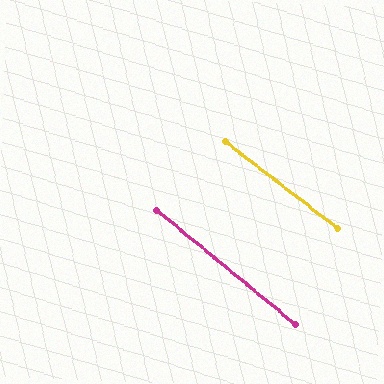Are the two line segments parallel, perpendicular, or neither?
Parallel — their directions differ by only 1.7°.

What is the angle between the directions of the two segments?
Approximately 2 degrees.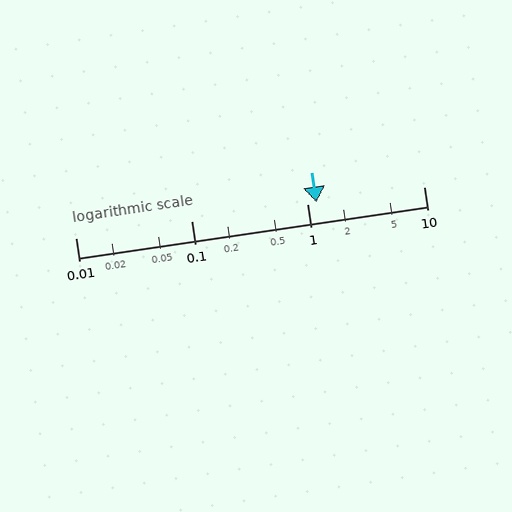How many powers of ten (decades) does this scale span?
The scale spans 3 decades, from 0.01 to 10.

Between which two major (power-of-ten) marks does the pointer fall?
The pointer is between 1 and 10.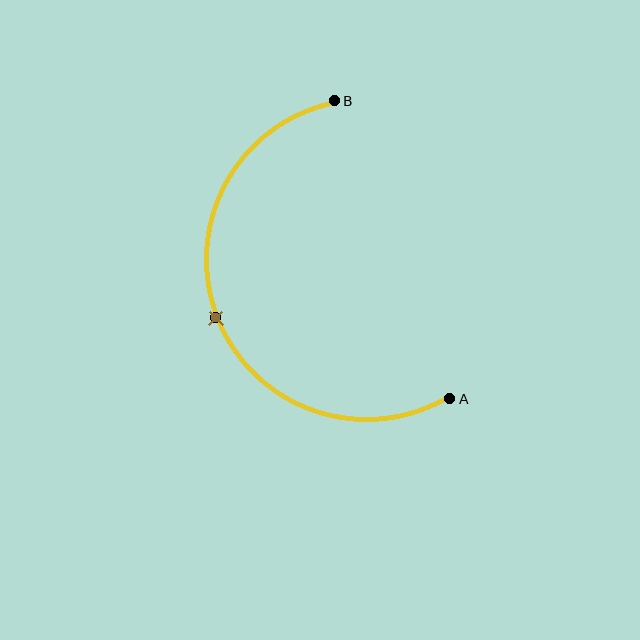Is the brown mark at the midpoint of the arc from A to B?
Yes. The brown mark lies on the arc at equal arc-length from both A and B — it is the arc midpoint.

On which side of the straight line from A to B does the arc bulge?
The arc bulges to the left of the straight line connecting A and B.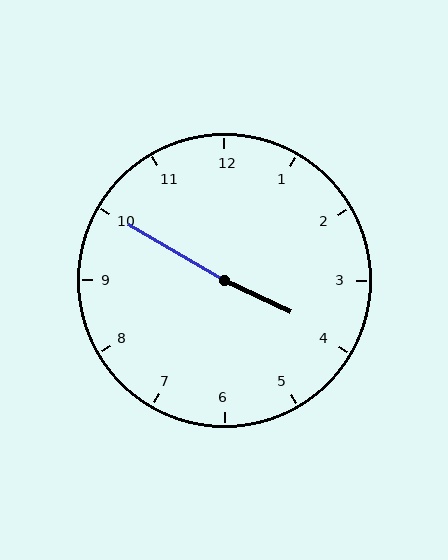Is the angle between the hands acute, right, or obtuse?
It is obtuse.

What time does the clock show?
3:50.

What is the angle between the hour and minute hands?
Approximately 175 degrees.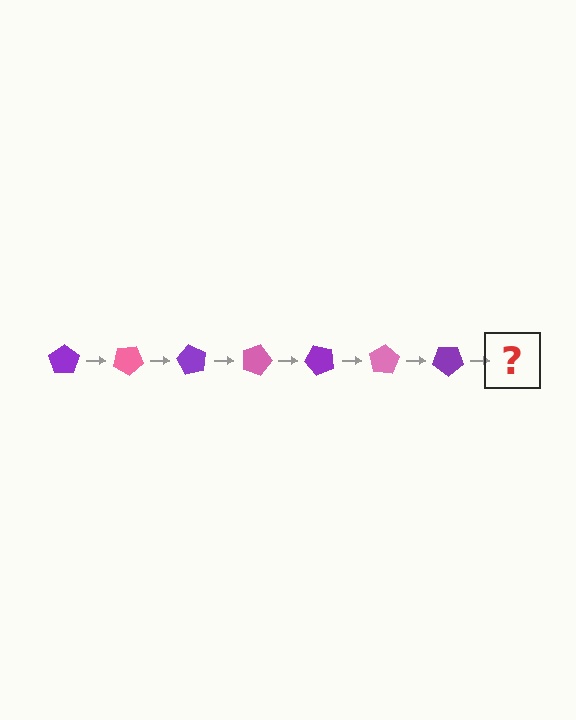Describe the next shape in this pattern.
It should be a pink pentagon, rotated 210 degrees from the start.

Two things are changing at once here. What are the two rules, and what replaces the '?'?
The two rules are that it rotates 30 degrees each step and the color cycles through purple and pink. The '?' should be a pink pentagon, rotated 210 degrees from the start.